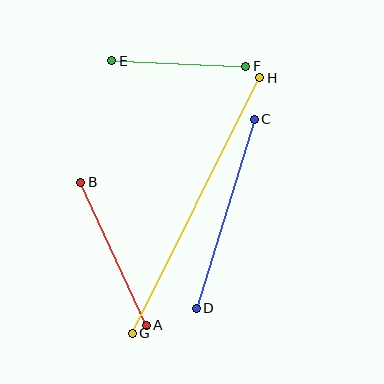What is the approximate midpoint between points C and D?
The midpoint is at approximately (225, 214) pixels.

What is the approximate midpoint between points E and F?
The midpoint is at approximately (179, 63) pixels.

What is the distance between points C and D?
The distance is approximately 198 pixels.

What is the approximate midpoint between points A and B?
The midpoint is at approximately (113, 254) pixels.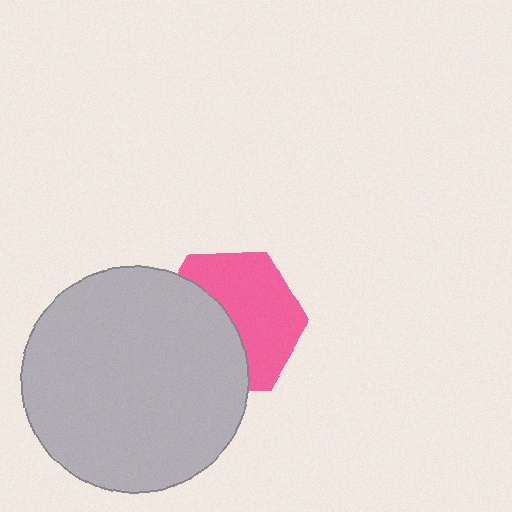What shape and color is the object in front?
The object in front is a light gray circle.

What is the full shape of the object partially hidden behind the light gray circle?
The partially hidden object is a pink hexagon.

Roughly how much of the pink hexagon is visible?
About half of it is visible (roughly 54%).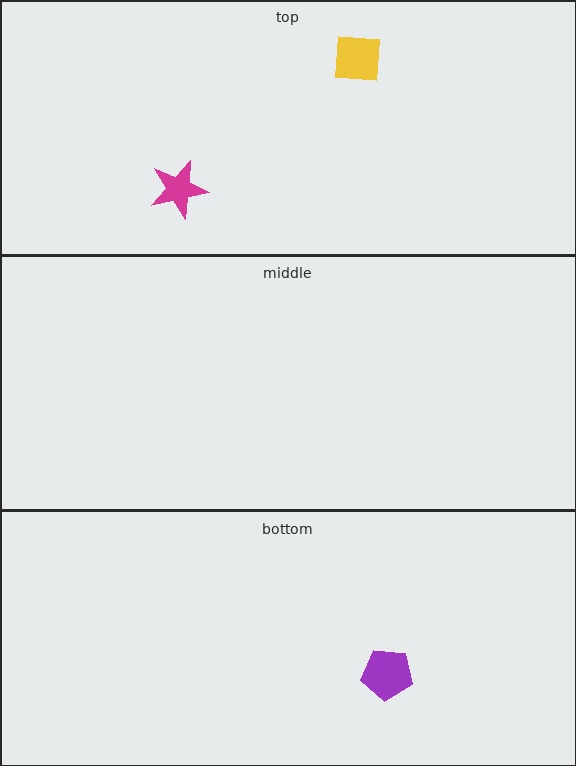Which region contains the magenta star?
The top region.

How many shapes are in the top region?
2.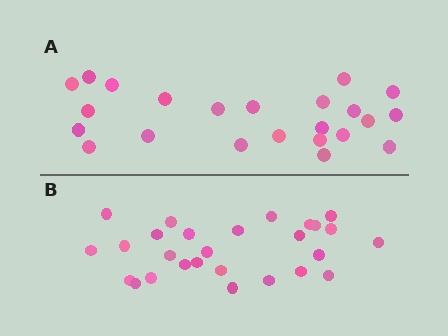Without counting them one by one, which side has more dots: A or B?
Region B (the bottom region) has more dots.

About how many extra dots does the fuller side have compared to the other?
Region B has about 4 more dots than region A.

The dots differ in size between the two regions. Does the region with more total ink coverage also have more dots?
No. Region A has more total ink coverage because its dots are larger, but region B actually contains more individual dots. Total area can be misleading — the number of items is what matters here.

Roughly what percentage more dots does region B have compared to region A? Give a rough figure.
About 15% more.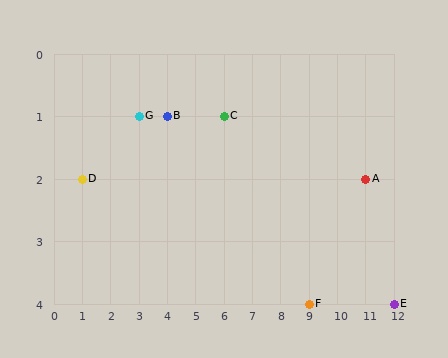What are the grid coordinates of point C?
Point C is at grid coordinates (6, 1).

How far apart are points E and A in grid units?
Points E and A are 1 column and 2 rows apart (about 2.2 grid units diagonally).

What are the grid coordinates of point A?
Point A is at grid coordinates (11, 2).